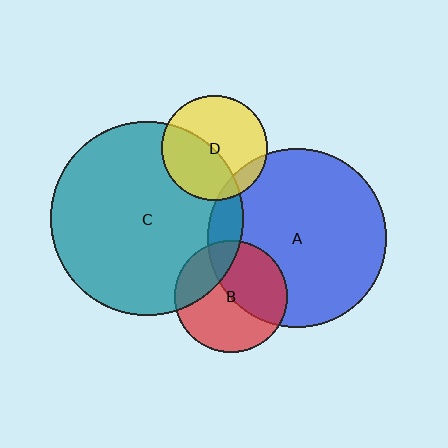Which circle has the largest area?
Circle C (teal).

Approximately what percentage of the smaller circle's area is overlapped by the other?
Approximately 10%.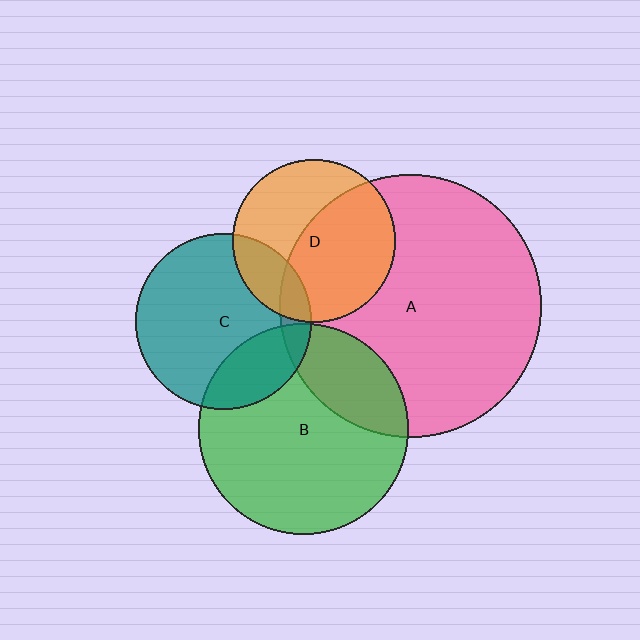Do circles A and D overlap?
Yes.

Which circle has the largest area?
Circle A (pink).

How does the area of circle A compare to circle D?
Approximately 2.6 times.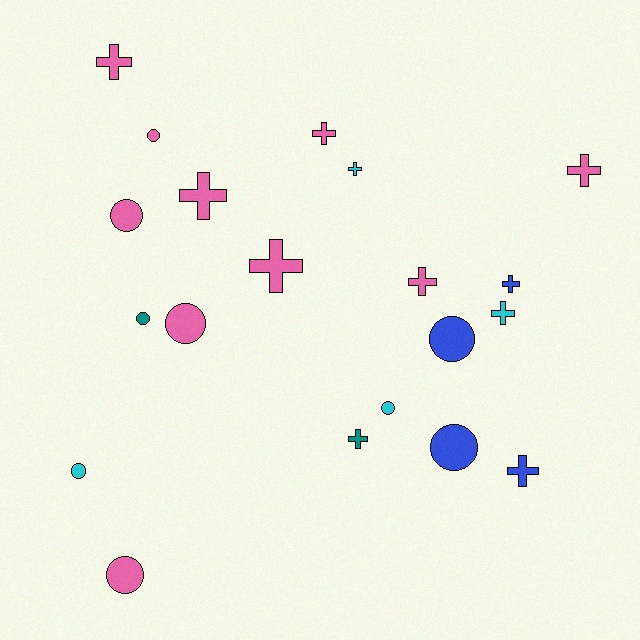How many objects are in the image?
There are 20 objects.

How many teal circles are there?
There is 1 teal circle.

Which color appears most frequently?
Pink, with 10 objects.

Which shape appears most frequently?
Cross, with 11 objects.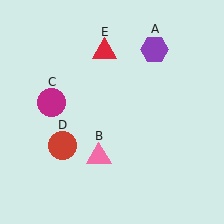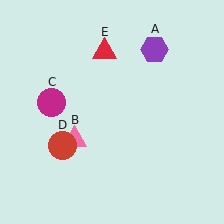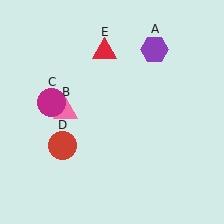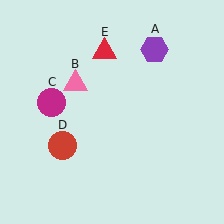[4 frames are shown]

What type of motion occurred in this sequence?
The pink triangle (object B) rotated clockwise around the center of the scene.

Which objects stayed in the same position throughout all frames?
Purple hexagon (object A) and magenta circle (object C) and red circle (object D) and red triangle (object E) remained stationary.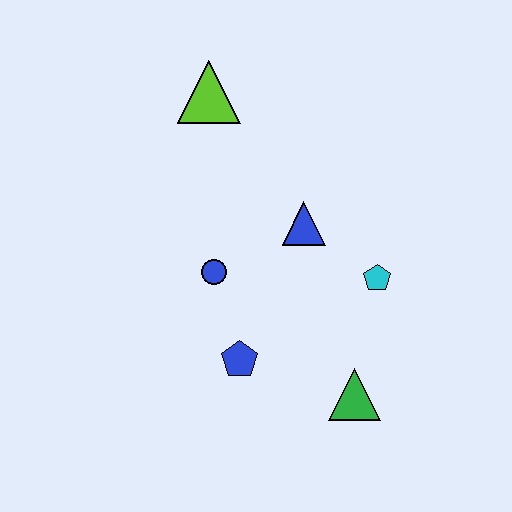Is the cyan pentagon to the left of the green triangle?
No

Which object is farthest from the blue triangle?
The green triangle is farthest from the blue triangle.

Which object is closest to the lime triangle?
The blue triangle is closest to the lime triangle.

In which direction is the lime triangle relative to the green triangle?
The lime triangle is above the green triangle.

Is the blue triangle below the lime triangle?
Yes